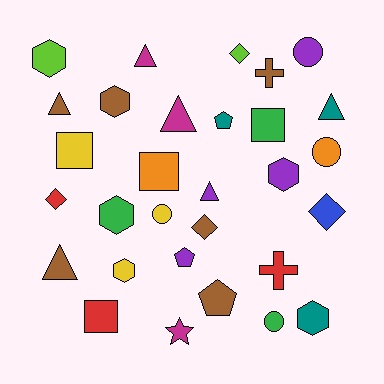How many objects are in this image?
There are 30 objects.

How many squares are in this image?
There are 4 squares.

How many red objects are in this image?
There are 3 red objects.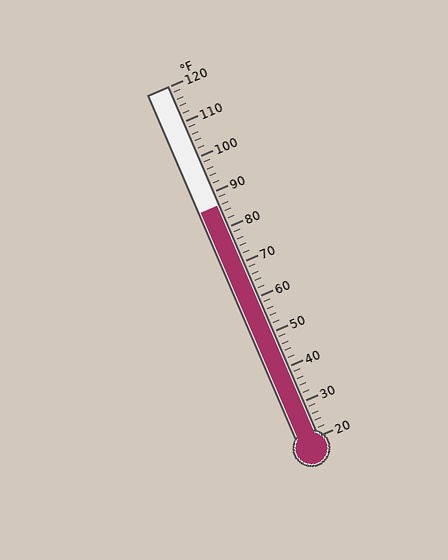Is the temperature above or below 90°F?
The temperature is below 90°F.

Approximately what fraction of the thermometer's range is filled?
The thermometer is filled to approximately 65% of its range.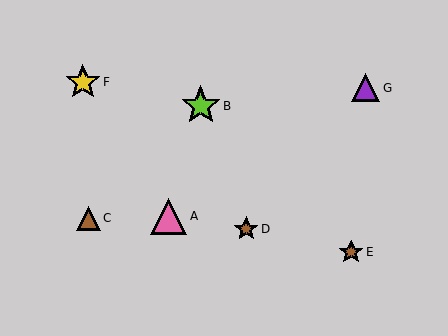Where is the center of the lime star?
The center of the lime star is at (201, 106).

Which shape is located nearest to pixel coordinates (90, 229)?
The brown triangle (labeled C) at (88, 218) is nearest to that location.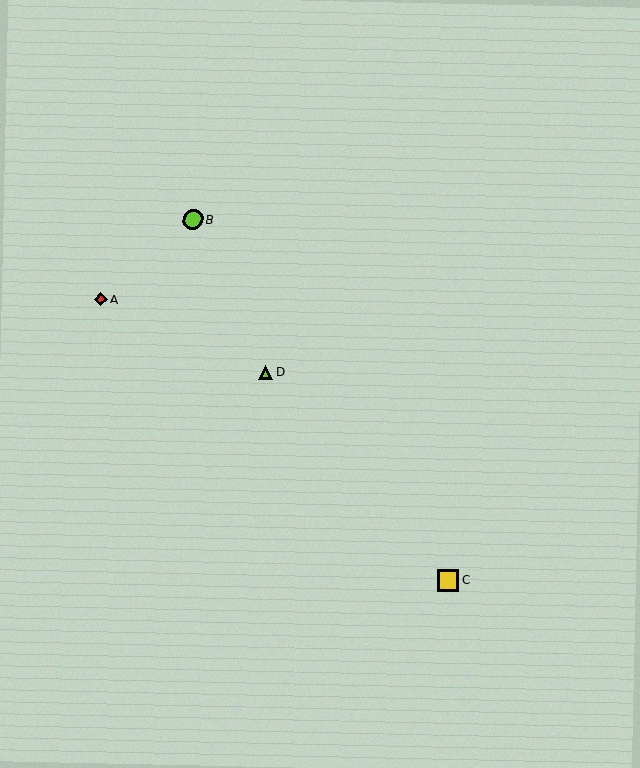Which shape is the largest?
The yellow square (labeled C) is the largest.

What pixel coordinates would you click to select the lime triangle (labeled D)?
Click at (266, 372) to select the lime triangle D.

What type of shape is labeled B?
Shape B is a lime circle.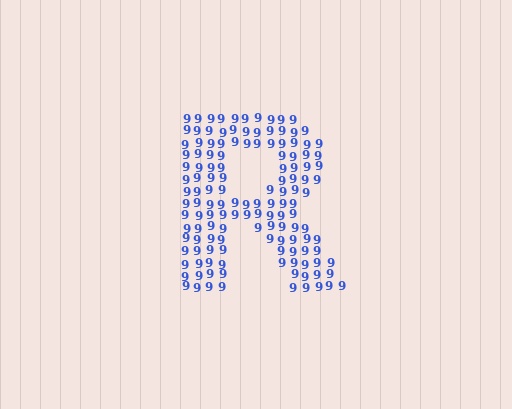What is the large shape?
The large shape is the letter R.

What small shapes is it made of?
It is made of small digit 9's.